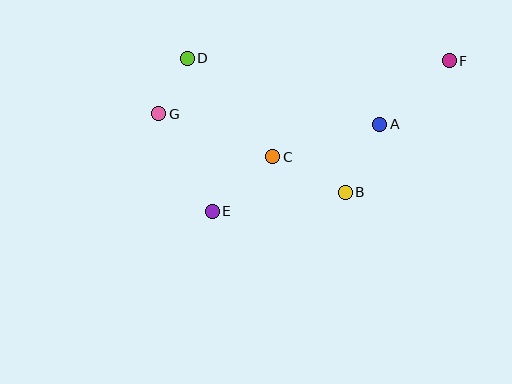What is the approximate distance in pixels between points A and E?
The distance between A and E is approximately 189 pixels.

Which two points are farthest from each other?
Points F and G are farthest from each other.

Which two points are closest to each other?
Points D and G are closest to each other.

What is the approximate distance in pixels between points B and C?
The distance between B and C is approximately 80 pixels.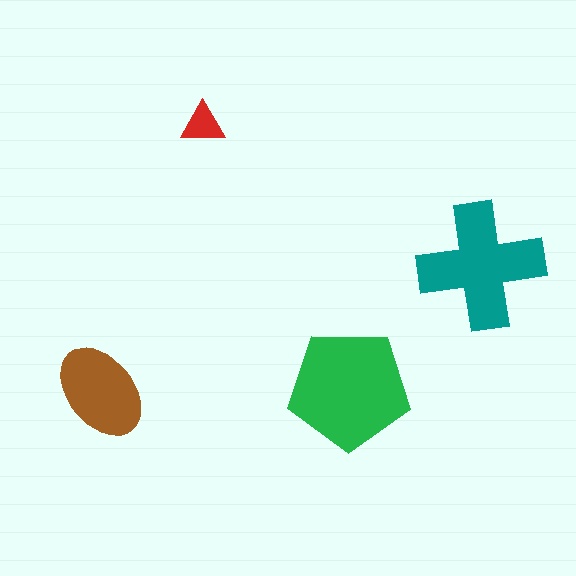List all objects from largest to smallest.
The green pentagon, the teal cross, the brown ellipse, the red triangle.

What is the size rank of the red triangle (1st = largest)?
4th.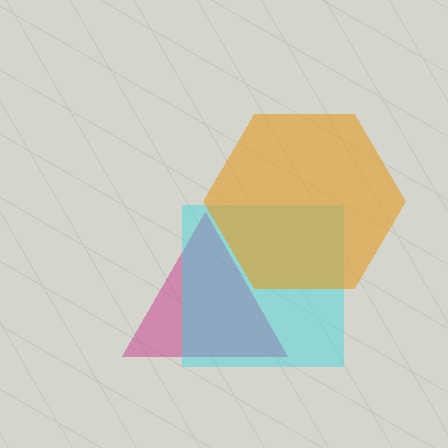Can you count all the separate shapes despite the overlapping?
Yes, there are 3 separate shapes.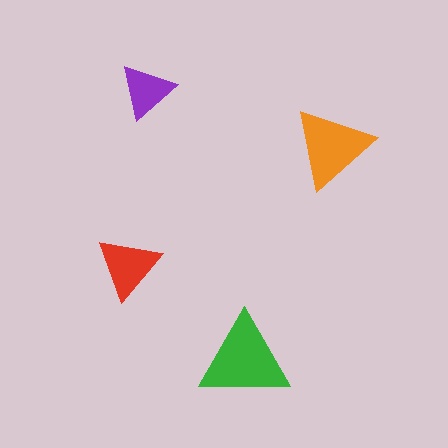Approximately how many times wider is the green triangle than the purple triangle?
About 1.5 times wider.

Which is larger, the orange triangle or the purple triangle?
The orange one.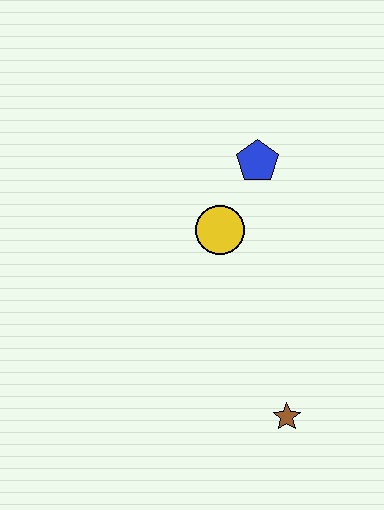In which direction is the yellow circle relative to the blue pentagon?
The yellow circle is below the blue pentagon.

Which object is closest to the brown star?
The yellow circle is closest to the brown star.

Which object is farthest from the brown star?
The blue pentagon is farthest from the brown star.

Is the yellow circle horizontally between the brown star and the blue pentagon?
No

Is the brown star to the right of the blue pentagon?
Yes